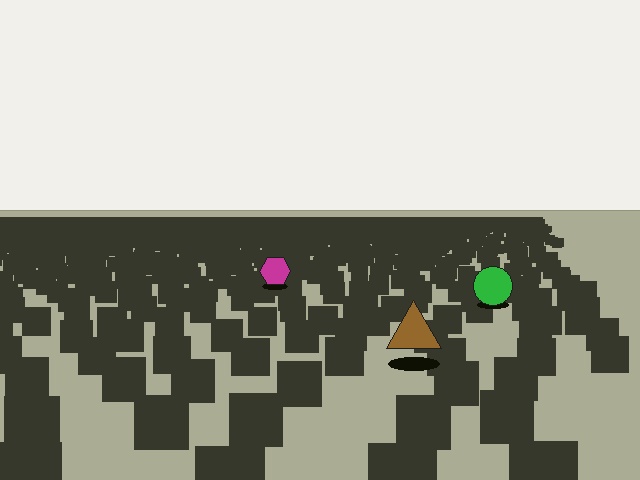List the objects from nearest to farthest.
From nearest to farthest: the brown triangle, the green circle, the magenta hexagon.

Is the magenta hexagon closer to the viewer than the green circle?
No. The green circle is closer — you can tell from the texture gradient: the ground texture is coarser near it.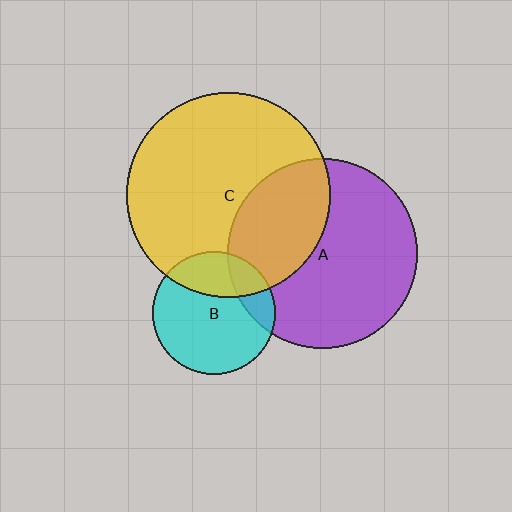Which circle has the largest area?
Circle C (yellow).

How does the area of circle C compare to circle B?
Approximately 2.8 times.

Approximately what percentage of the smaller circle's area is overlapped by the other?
Approximately 15%.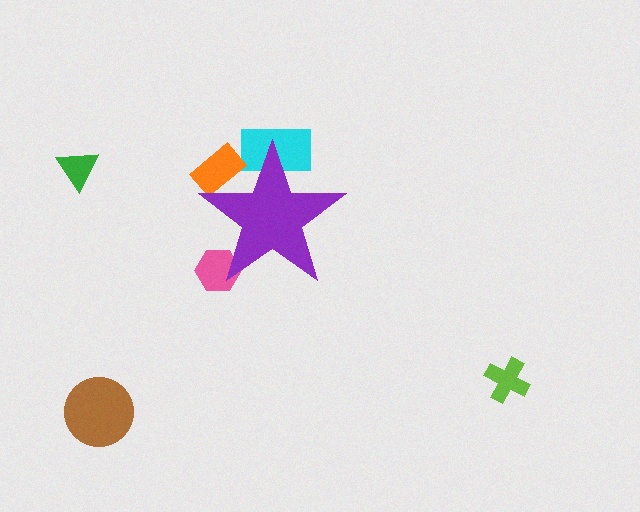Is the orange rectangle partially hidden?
Yes, the orange rectangle is partially hidden behind the purple star.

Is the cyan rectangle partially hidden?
Yes, the cyan rectangle is partially hidden behind the purple star.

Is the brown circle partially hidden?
No, the brown circle is fully visible.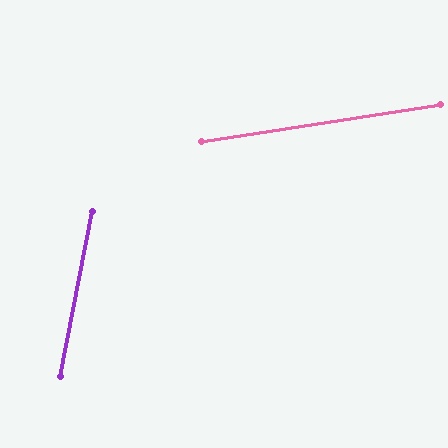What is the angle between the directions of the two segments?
Approximately 70 degrees.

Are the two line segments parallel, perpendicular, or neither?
Neither parallel nor perpendicular — they differ by about 70°.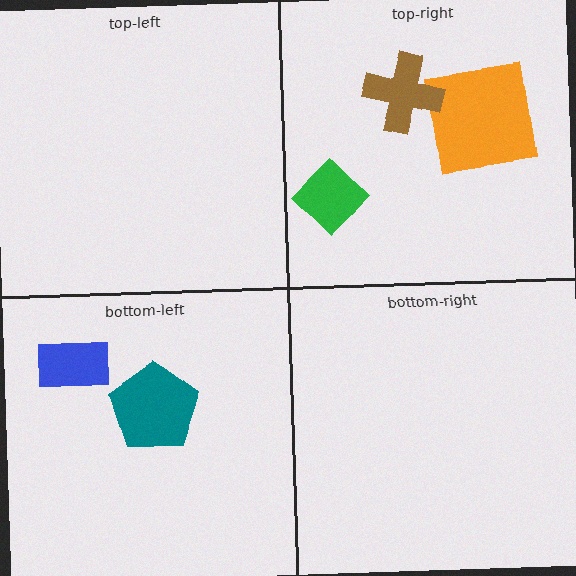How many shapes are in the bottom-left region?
2.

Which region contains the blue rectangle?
The bottom-left region.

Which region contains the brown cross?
The top-right region.